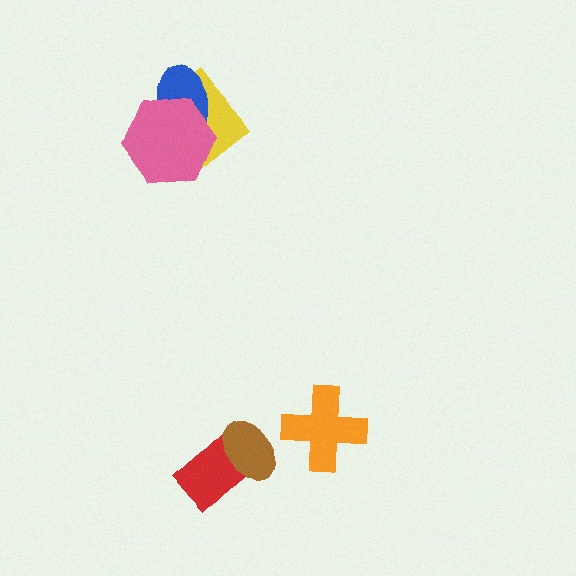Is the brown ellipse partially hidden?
No, no other shape covers it.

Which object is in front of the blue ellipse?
The pink hexagon is in front of the blue ellipse.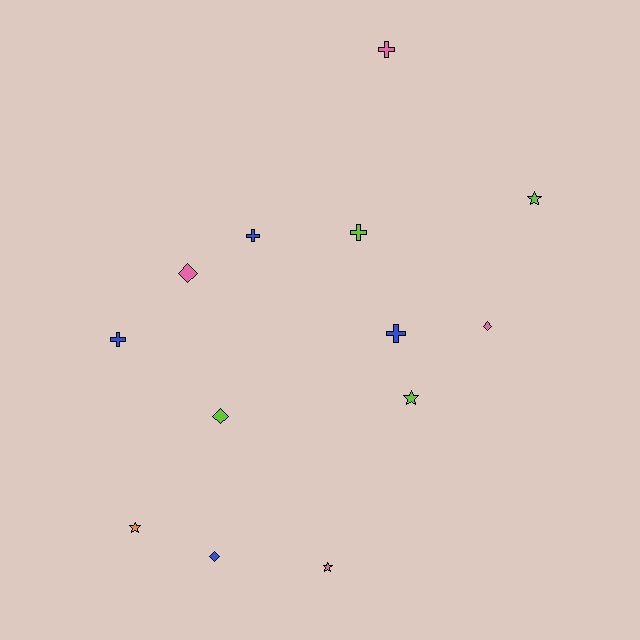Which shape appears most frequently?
Cross, with 5 objects.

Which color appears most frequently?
Lime, with 4 objects.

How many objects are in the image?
There are 13 objects.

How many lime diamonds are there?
There is 1 lime diamond.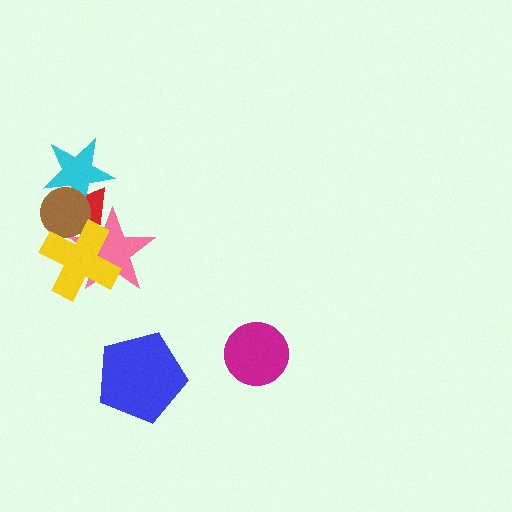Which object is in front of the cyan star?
The brown circle is in front of the cyan star.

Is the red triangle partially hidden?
Yes, it is partially covered by another shape.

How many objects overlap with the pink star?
3 objects overlap with the pink star.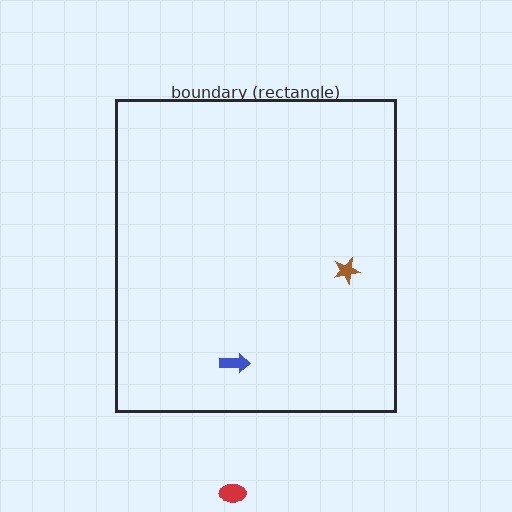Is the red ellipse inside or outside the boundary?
Outside.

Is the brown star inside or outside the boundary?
Inside.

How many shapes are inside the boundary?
2 inside, 1 outside.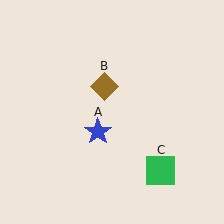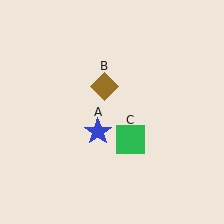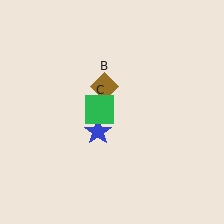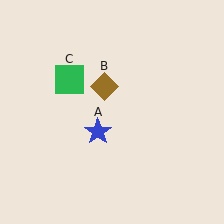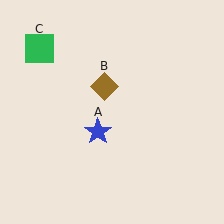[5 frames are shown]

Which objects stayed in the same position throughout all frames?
Blue star (object A) and brown diamond (object B) remained stationary.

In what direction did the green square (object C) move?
The green square (object C) moved up and to the left.